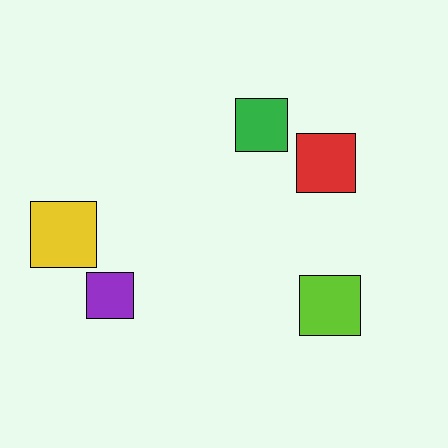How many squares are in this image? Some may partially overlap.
There are 5 squares.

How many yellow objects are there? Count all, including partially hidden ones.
There is 1 yellow object.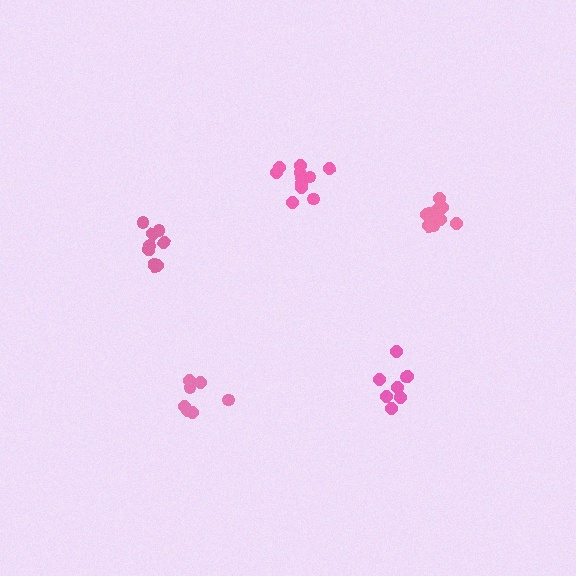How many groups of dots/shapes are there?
There are 5 groups.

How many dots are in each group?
Group 1: 7 dots, Group 2: 11 dots, Group 3: 8 dots, Group 4: 11 dots, Group 5: 9 dots (46 total).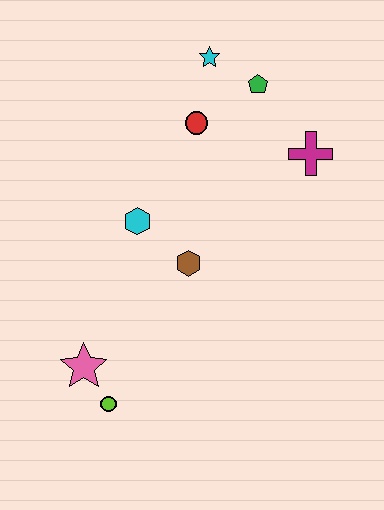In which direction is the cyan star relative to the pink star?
The cyan star is above the pink star.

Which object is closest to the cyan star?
The green pentagon is closest to the cyan star.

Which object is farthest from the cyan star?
The lime circle is farthest from the cyan star.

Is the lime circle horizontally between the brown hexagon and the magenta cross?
No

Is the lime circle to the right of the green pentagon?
No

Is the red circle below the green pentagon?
Yes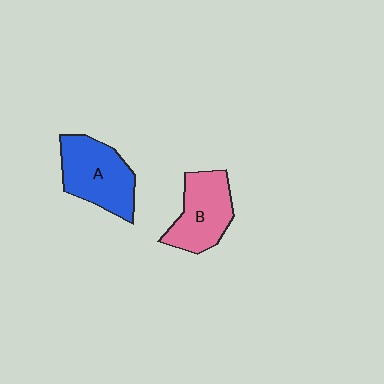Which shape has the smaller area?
Shape B (pink).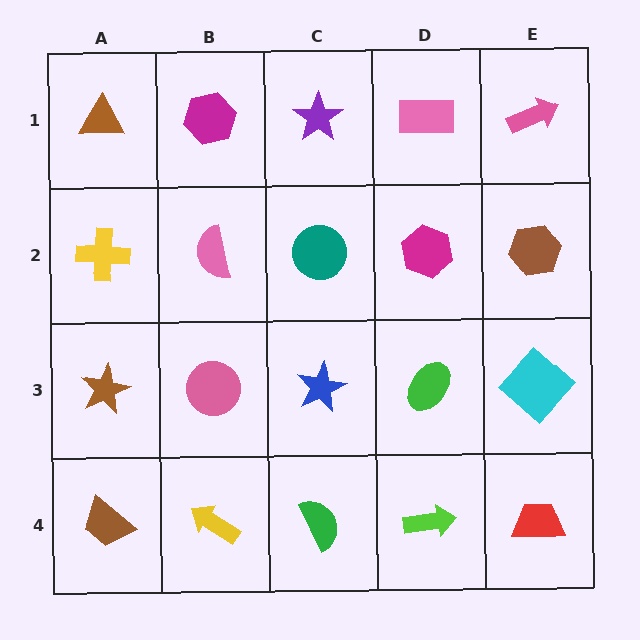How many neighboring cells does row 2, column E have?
3.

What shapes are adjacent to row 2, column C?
A purple star (row 1, column C), a blue star (row 3, column C), a pink semicircle (row 2, column B), a magenta hexagon (row 2, column D).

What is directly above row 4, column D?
A green ellipse.